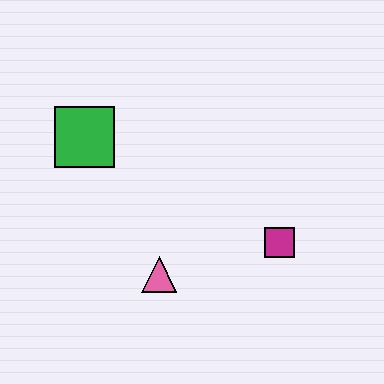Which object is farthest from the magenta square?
The green square is farthest from the magenta square.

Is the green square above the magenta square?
Yes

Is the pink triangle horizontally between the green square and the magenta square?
Yes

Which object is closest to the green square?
The pink triangle is closest to the green square.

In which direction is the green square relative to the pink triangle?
The green square is above the pink triangle.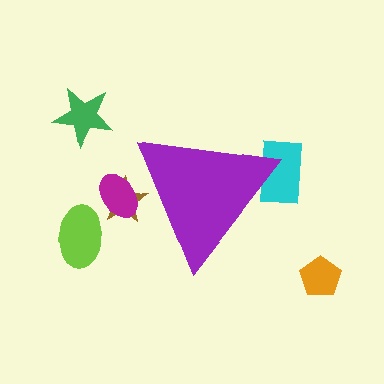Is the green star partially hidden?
No, the green star is fully visible.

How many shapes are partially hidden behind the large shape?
3 shapes are partially hidden.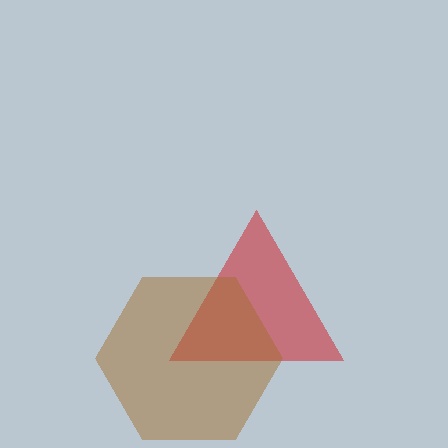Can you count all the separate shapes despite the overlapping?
Yes, there are 2 separate shapes.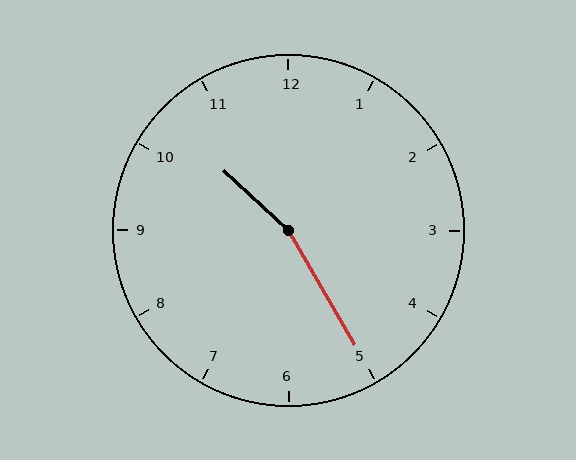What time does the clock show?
10:25.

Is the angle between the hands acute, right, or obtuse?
It is obtuse.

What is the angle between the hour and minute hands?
Approximately 162 degrees.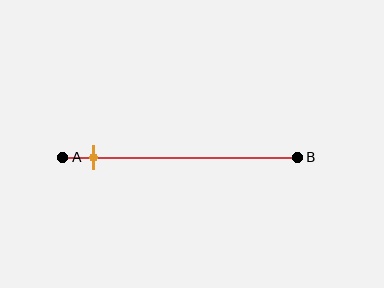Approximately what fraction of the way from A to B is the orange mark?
The orange mark is approximately 15% of the way from A to B.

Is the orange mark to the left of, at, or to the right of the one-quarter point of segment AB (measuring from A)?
The orange mark is to the left of the one-quarter point of segment AB.